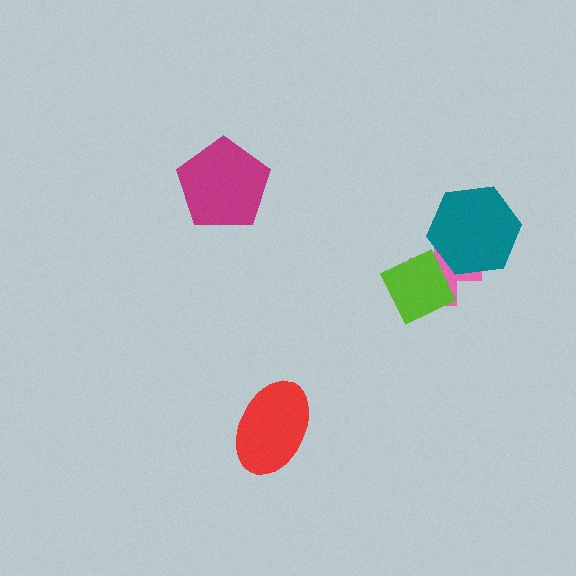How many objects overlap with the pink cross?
2 objects overlap with the pink cross.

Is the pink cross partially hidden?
Yes, it is partially covered by another shape.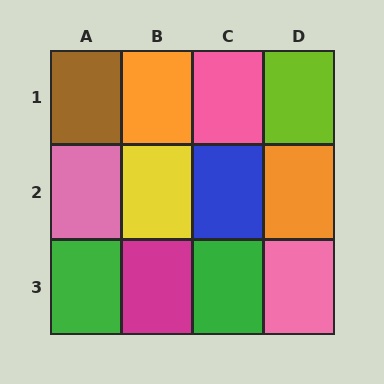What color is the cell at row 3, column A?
Green.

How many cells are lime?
1 cell is lime.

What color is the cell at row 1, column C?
Pink.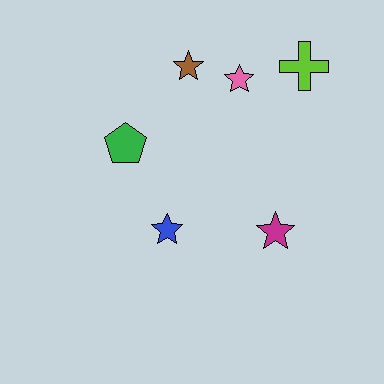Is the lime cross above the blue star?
Yes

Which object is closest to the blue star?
The green pentagon is closest to the blue star.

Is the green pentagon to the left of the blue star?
Yes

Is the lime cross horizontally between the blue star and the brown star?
No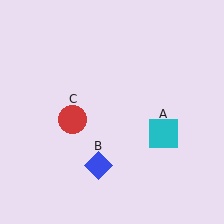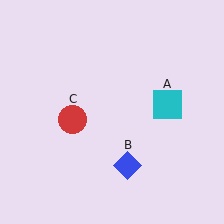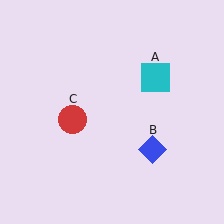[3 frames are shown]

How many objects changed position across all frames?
2 objects changed position: cyan square (object A), blue diamond (object B).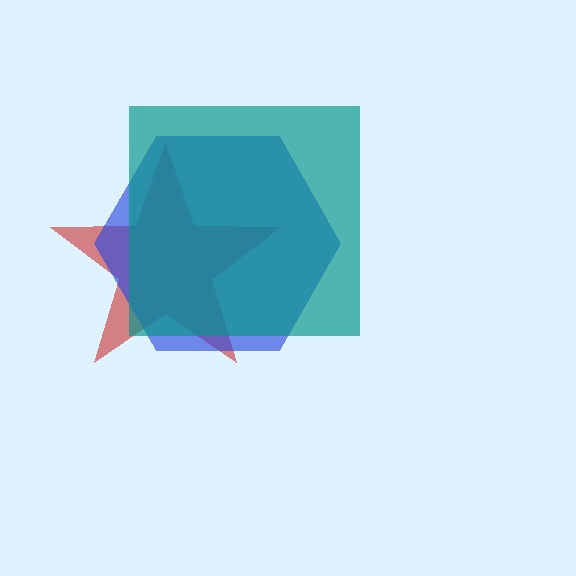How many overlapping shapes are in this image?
There are 3 overlapping shapes in the image.